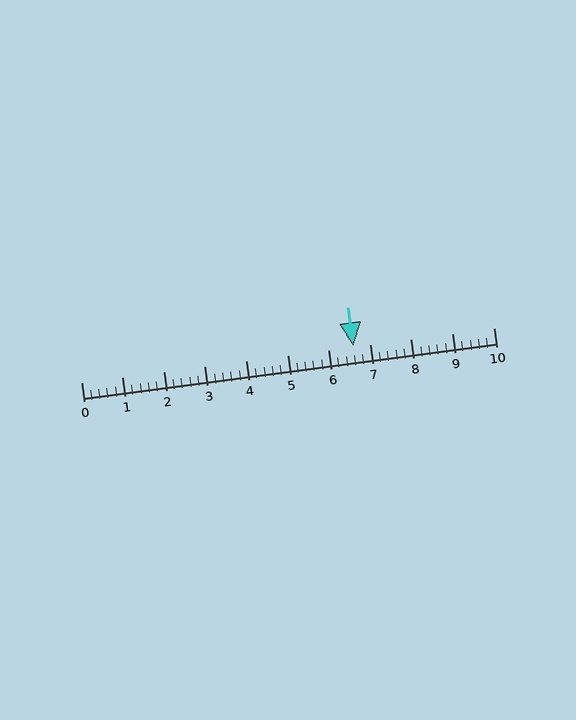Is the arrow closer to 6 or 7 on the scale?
The arrow is closer to 7.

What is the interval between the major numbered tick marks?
The major tick marks are spaced 1 units apart.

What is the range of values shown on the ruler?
The ruler shows values from 0 to 10.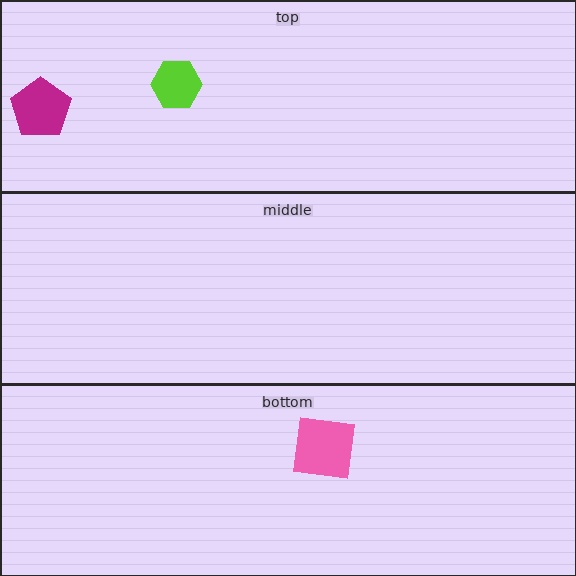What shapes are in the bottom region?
The pink square.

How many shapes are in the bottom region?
1.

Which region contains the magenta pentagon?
The top region.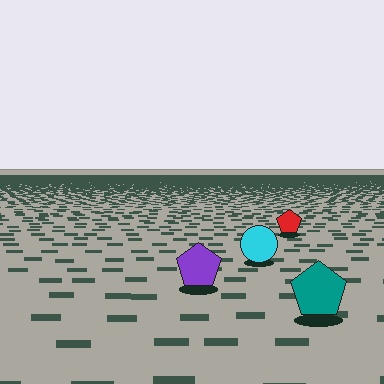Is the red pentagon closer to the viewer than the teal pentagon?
No. The teal pentagon is closer — you can tell from the texture gradient: the ground texture is coarser near it.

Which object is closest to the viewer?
The teal pentagon is closest. The texture marks near it are larger and more spread out.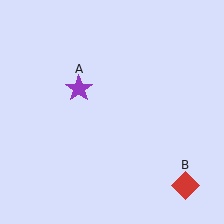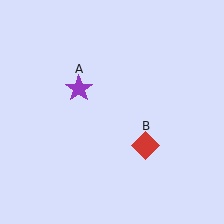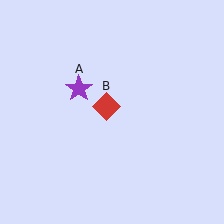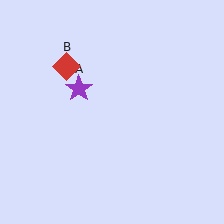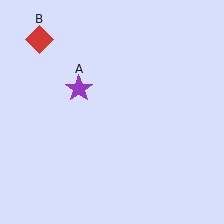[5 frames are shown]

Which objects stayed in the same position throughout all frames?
Purple star (object A) remained stationary.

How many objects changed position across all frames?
1 object changed position: red diamond (object B).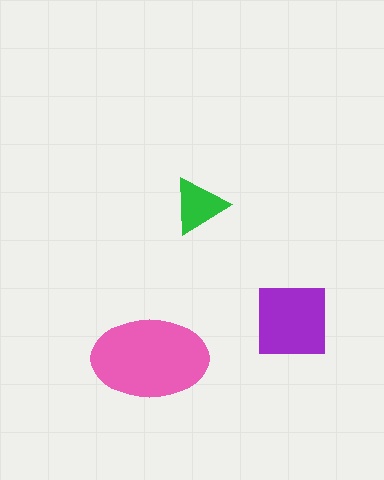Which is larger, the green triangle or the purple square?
The purple square.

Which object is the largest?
The pink ellipse.